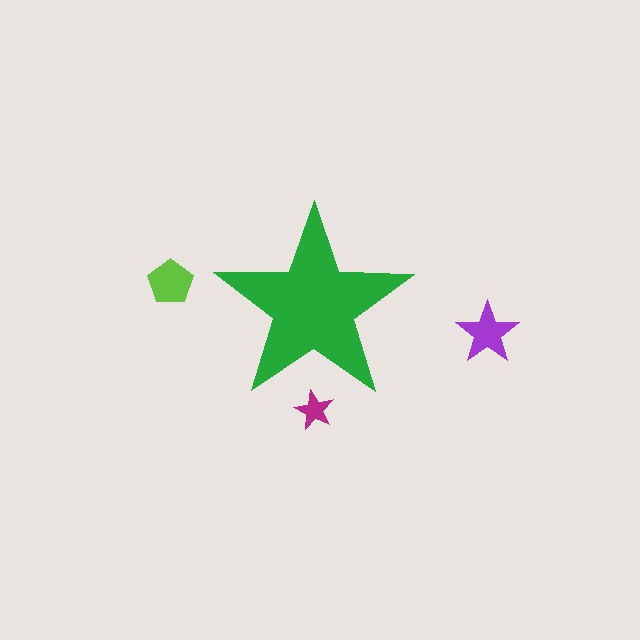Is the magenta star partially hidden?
Yes, the magenta star is partially hidden behind the green star.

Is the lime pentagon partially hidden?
No, the lime pentagon is fully visible.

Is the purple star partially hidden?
No, the purple star is fully visible.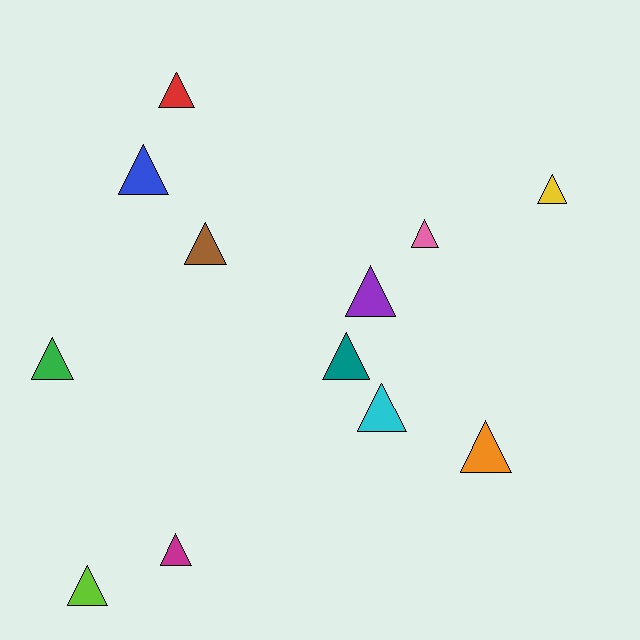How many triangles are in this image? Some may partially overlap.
There are 12 triangles.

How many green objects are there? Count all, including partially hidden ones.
There is 1 green object.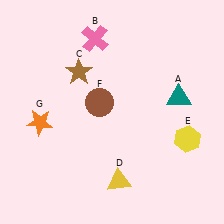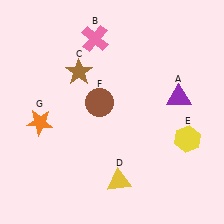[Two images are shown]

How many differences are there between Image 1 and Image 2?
There is 1 difference between the two images.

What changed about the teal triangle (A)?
In Image 1, A is teal. In Image 2, it changed to purple.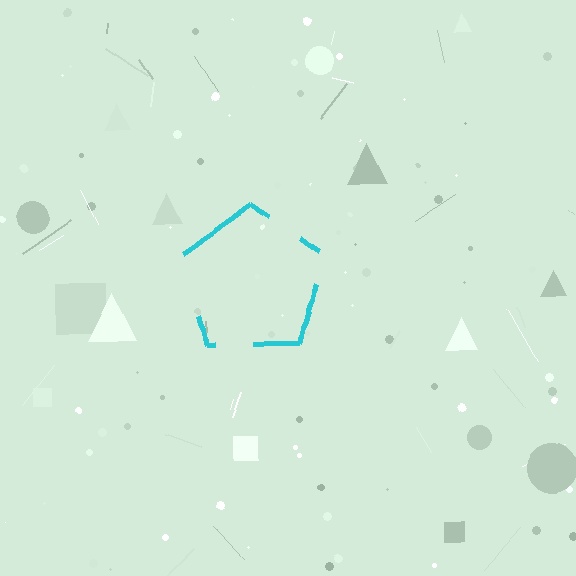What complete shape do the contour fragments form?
The contour fragments form a pentagon.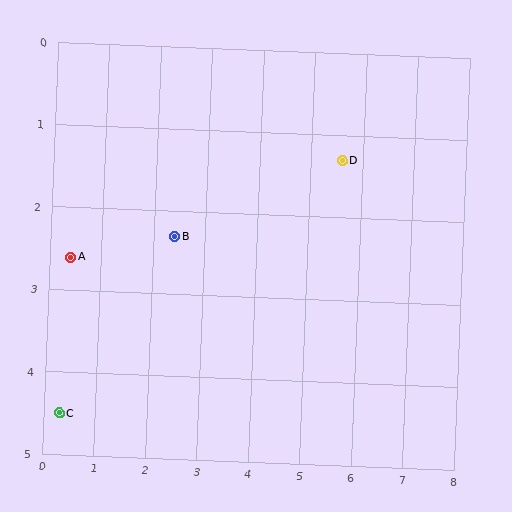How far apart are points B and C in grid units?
Points B and C are about 3.0 grid units apart.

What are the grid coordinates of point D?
Point D is at approximately (5.6, 1.3).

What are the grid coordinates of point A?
Point A is at approximately (0.4, 2.6).